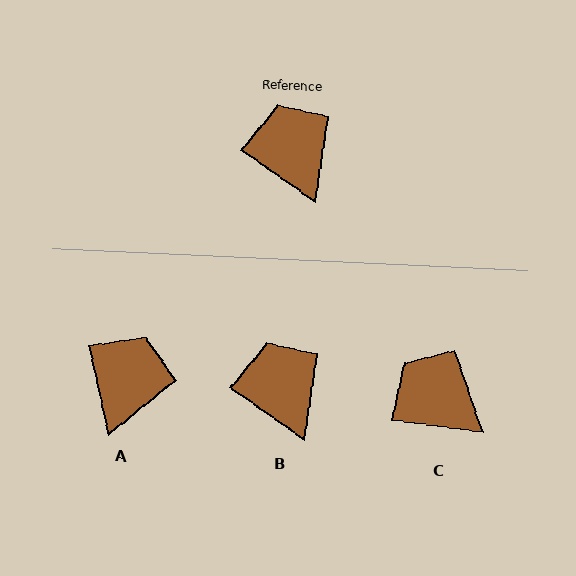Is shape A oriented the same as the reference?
No, it is off by about 42 degrees.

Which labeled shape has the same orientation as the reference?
B.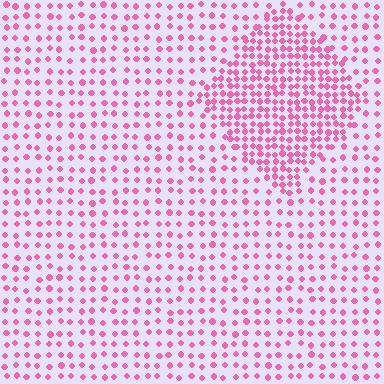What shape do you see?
I see a diamond.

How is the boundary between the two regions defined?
The boundary is defined by a change in element density (approximately 2.1x ratio). All elements are the same color, size, and shape.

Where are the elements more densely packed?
The elements are more densely packed inside the diamond boundary.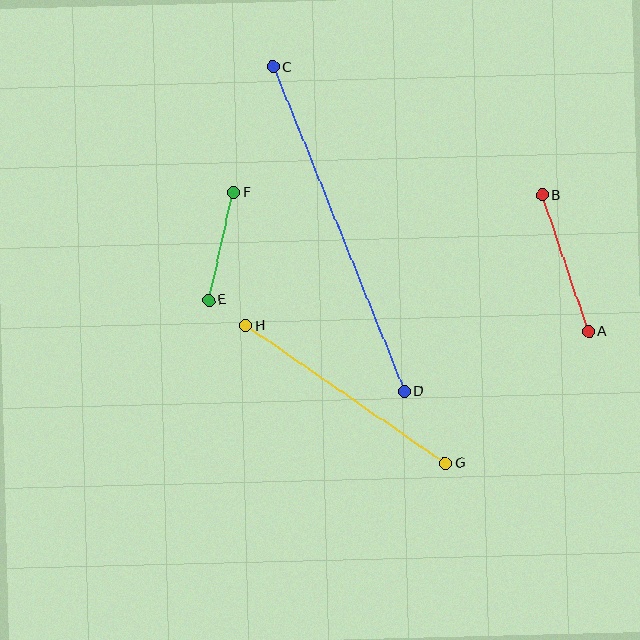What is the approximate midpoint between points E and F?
The midpoint is at approximately (221, 246) pixels.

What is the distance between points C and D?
The distance is approximately 350 pixels.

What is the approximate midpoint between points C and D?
The midpoint is at approximately (339, 229) pixels.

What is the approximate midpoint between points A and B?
The midpoint is at approximately (565, 263) pixels.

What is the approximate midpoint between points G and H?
The midpoint is at approximately (346, 394) pixels.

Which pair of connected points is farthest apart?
Points C and D are farthest apart.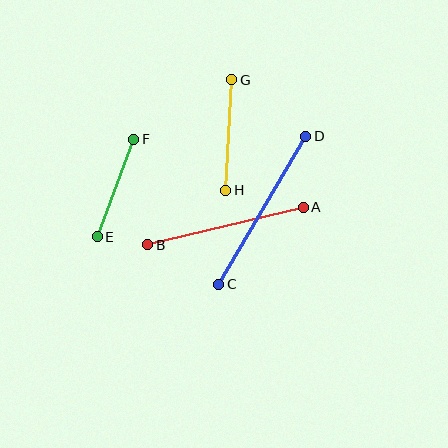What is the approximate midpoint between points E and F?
The midpoint is at approximately (116, 188) pixels.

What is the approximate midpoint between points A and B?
The midpoint is at approximately (226, 226) pixels.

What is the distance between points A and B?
The distance is approximately 160 pixels.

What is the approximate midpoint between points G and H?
The midpoint is at approximately (229, 135) pixels.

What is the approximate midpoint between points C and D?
The midpoint is at approximately (262, 210) pixels.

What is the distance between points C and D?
The distance is approximately 172 pixels.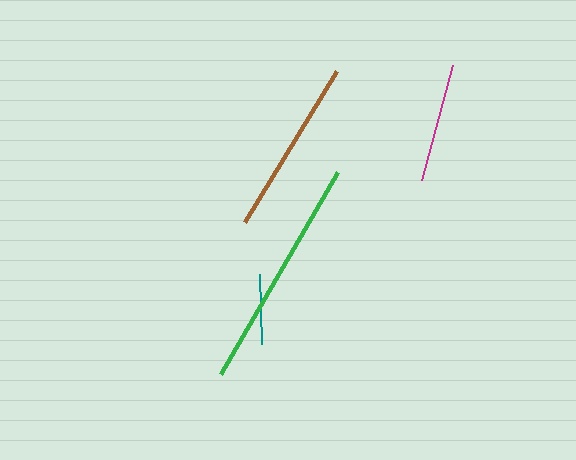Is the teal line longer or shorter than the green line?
The green line is longer than the teal line.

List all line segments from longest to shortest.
From longest to shortest: green, brown, magenta, teal.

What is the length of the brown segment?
The brown segment is approximately 177 pixels long.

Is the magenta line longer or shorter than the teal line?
The magenta line is longer than the teal line.